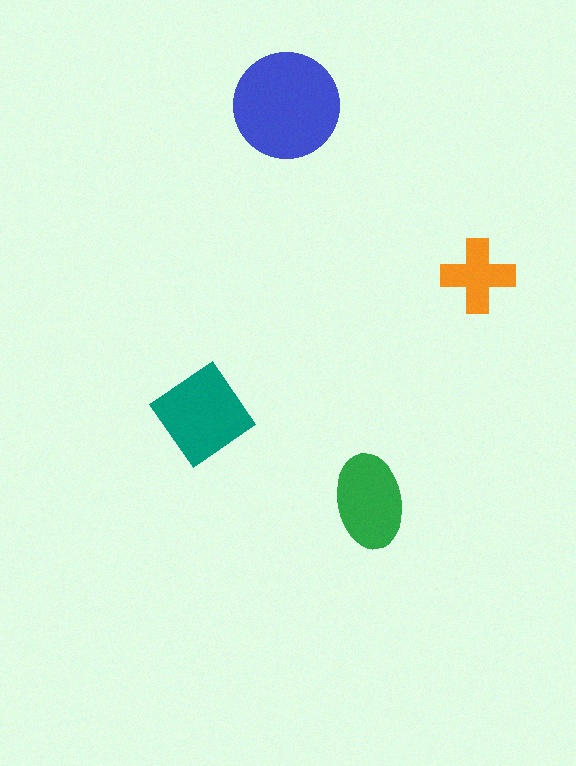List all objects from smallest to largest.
The orange cross, the green ellipse, the teal diamond, the blue circle.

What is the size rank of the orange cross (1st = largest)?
4th.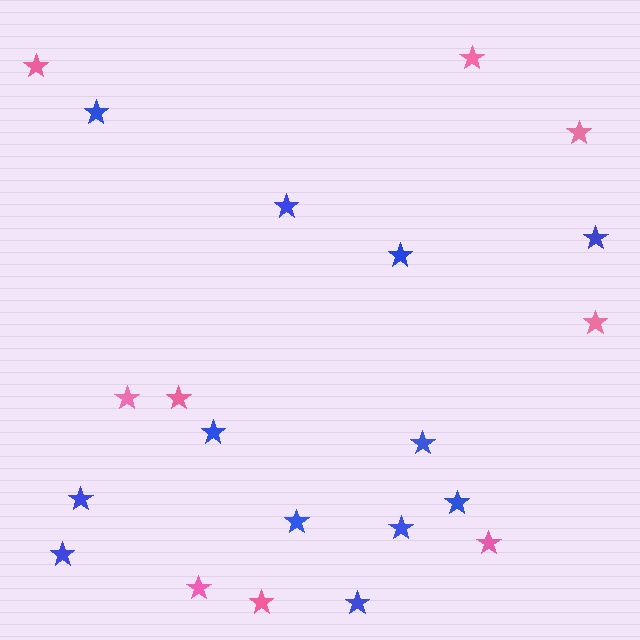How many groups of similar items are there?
There are 2 groups: one group of pink stars (9) and one group of blue stars (12).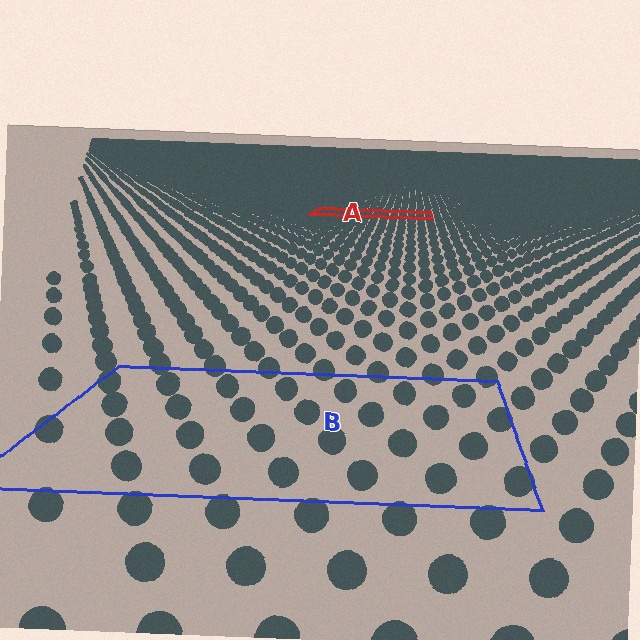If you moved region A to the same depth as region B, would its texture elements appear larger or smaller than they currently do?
They would appear larger. At a closer depth, the same texture elements are projected at a bigger on-screen size.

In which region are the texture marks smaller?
The texture marks are smaller in region A, because it is farther away.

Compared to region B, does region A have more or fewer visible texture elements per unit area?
Region A has more texture elements per unit area — they are packed more densely because it is farther away.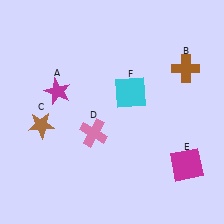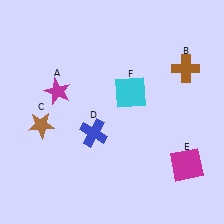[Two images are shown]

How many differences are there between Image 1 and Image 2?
There is 1 difference between the two images.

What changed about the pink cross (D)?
In Image 1, D is pink. In Image 2, it changed to blue.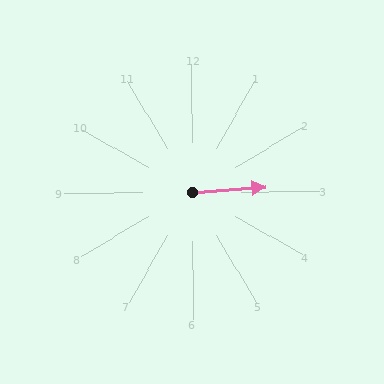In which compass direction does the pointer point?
East.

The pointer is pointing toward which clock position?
Roughly 3 o'clock.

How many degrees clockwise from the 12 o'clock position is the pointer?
Approximately 86 degrees.